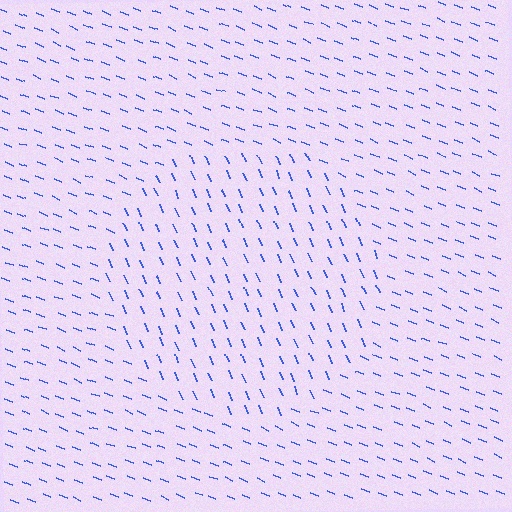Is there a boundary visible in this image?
Yes, there is a texture boundary formed by a change in line orientation.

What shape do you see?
I see a circle.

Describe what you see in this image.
The image is filled with small blue line segments. A circle region in the image has lines oriented differently from the surrounding lines, creating a visible texture boundary.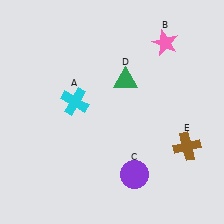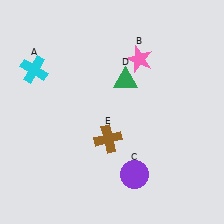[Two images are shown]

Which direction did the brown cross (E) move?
The brown cross (E) moved left.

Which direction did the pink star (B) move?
The pink star (B) moved left.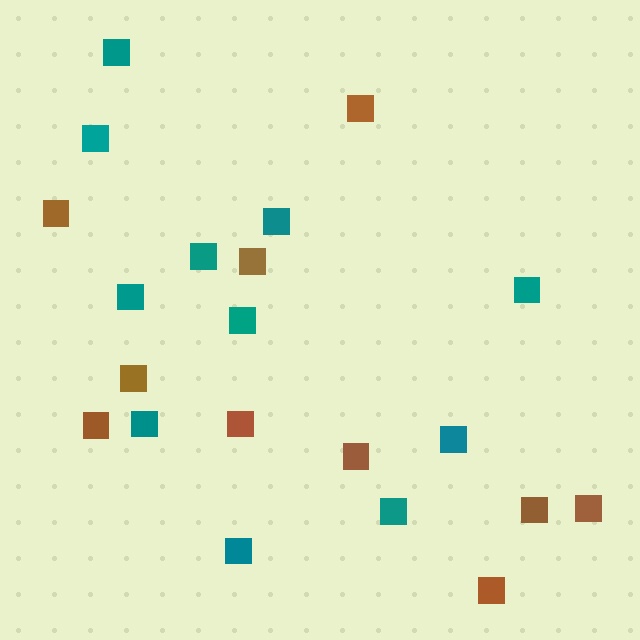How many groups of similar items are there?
There are 2 groups: one group of brown squares (10) and one group of teal squares (11).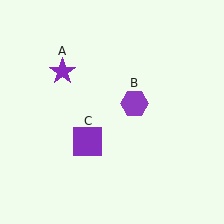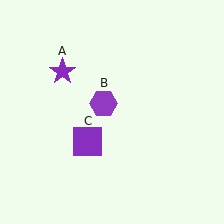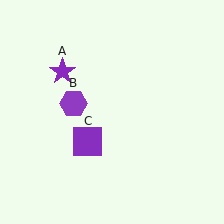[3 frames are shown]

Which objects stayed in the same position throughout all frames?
Purple star (object A) and purple square (object C) remained stationary.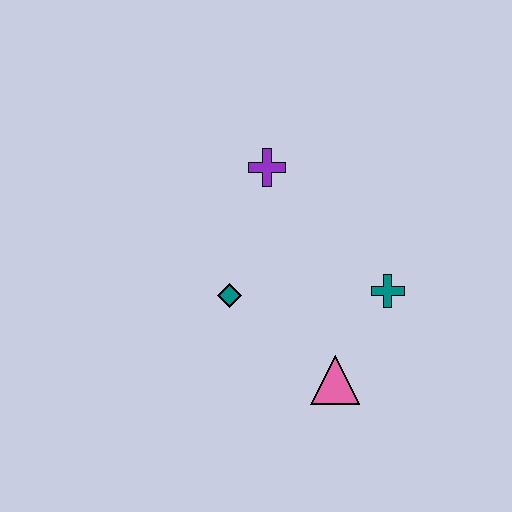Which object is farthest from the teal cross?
The purple cross is farthest from the teal cross.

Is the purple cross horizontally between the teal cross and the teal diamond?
Yes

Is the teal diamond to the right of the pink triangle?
No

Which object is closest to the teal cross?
The pink triangle is closest to the teal cross.